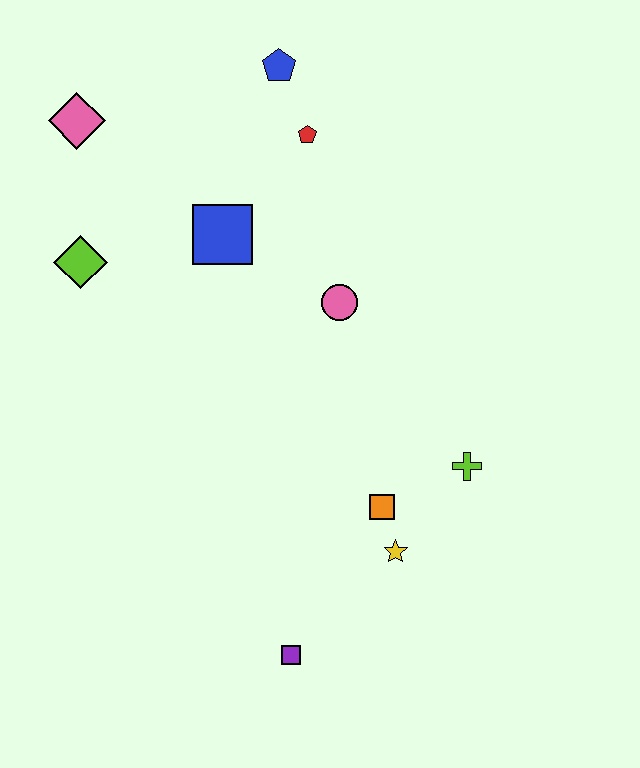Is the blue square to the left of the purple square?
Yes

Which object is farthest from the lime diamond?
The purple square is farthest from the lime diamond.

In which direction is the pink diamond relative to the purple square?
The pink diamond is above the purple square.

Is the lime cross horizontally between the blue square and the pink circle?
No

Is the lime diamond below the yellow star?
No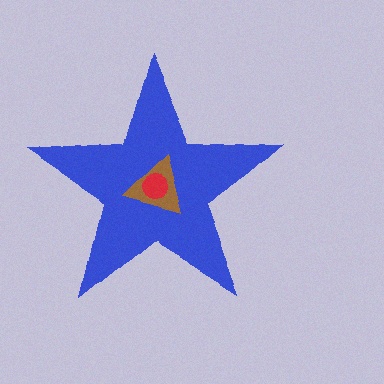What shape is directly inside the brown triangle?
The red circle.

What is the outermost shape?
The blue star.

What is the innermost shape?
The red circle.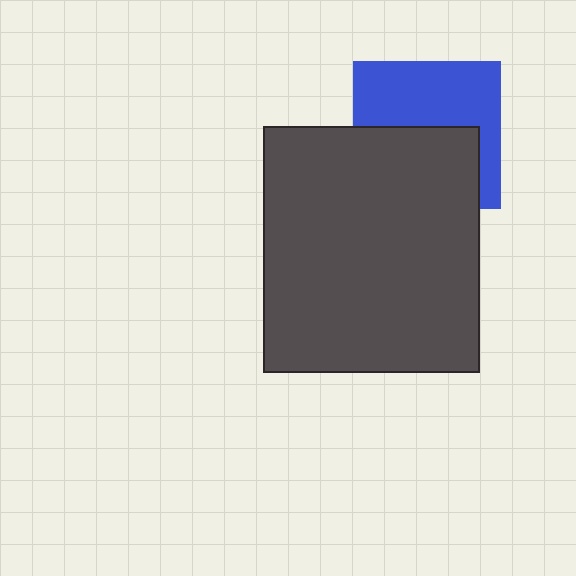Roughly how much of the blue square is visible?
About half of it is visible (roughly 52%).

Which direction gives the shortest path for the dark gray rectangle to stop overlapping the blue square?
Moving down gives the shortest separation.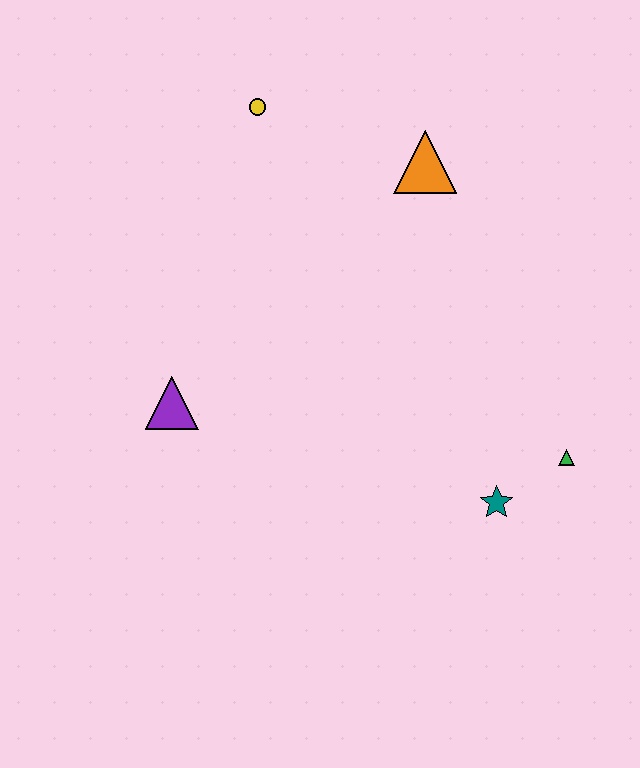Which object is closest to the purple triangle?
The yellow circle is closest to the purple triangle.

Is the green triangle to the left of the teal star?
No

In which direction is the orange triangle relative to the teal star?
The orange triangle is above the teal star.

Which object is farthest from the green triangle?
The yellow circle is farthest from the green triangle.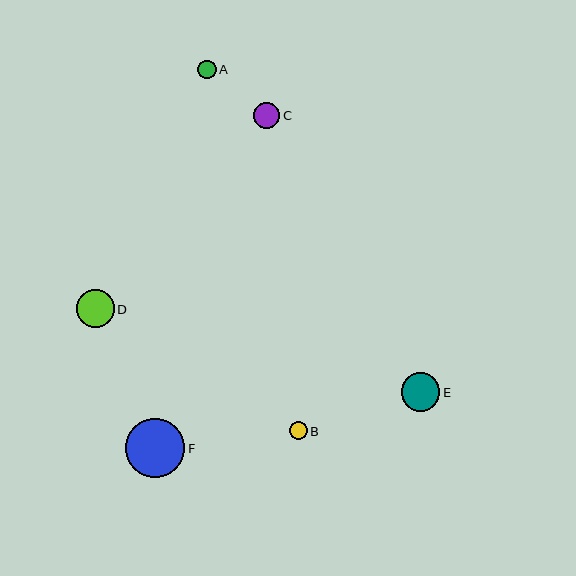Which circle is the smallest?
Circle B is the smallest with a size of approximately 18 pixels.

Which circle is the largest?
Circle F is the largest with a size of approximately 60 pixels.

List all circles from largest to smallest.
From largest to smallest: F, E, D, C, A, B.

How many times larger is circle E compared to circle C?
Circle E is approximately 1.4 times the size of circle C.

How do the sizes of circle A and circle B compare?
Circle A and circle B are approximately the same size.